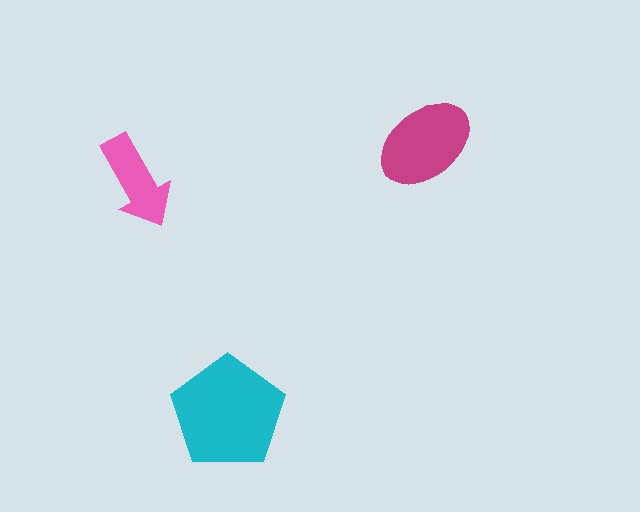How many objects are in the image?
There are 3 objects in the image.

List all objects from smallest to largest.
The pink arrow, the magenta ellipse, the cyan pentagon.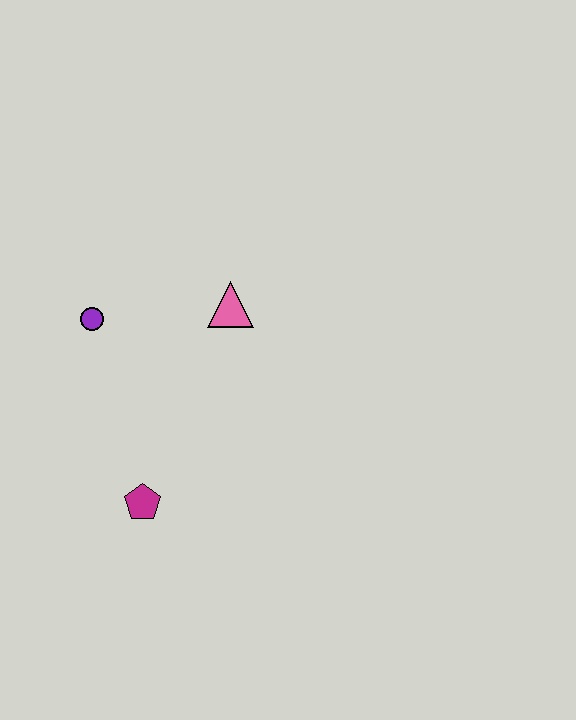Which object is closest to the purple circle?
The pink triangle is closest to the purple circle.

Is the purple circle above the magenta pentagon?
Yes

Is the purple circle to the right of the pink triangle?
No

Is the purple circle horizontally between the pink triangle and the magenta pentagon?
No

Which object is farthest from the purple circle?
The magenta pentagon is farthest from the purple circle.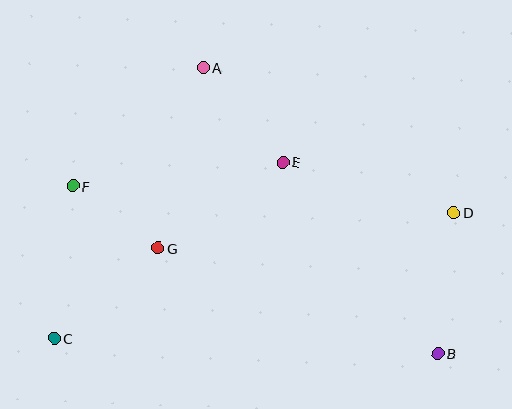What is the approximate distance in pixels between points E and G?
The distance between E and G is approximately 152 pixels.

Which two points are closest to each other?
Points F and G are closest to each other.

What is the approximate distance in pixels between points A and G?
The distance between A and G is approximately 186 pixels.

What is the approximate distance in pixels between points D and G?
The distance between D and G is approximately 298 pixels.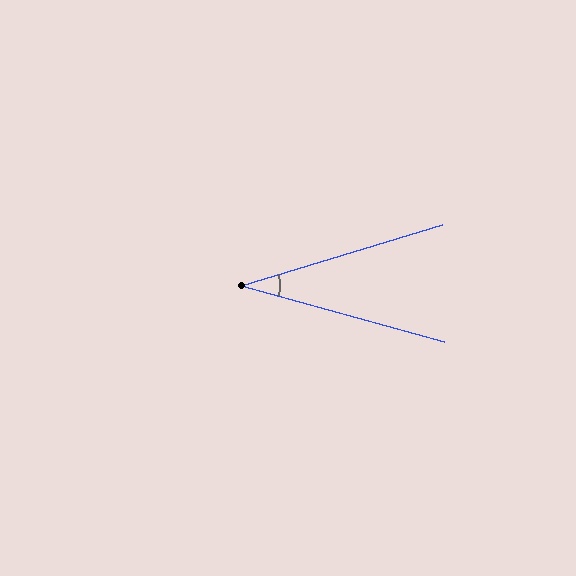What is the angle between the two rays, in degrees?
Approximately 32 degrees.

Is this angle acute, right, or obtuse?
It is acute.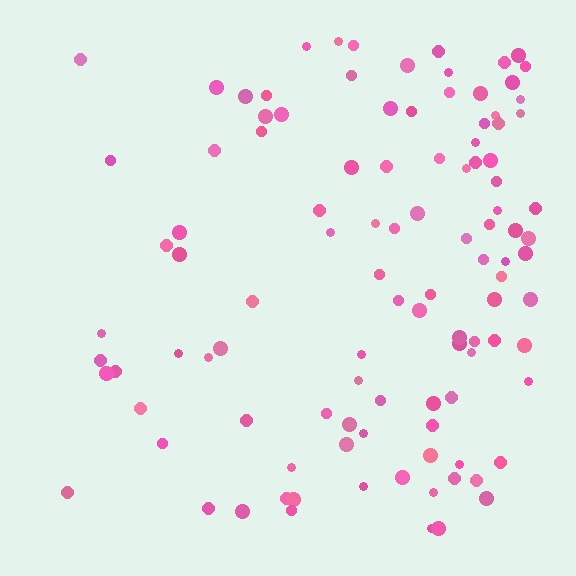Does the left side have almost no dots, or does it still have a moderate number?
Still a moderate number, just noticeably fewer than the right.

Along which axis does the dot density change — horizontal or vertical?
Horizontal.